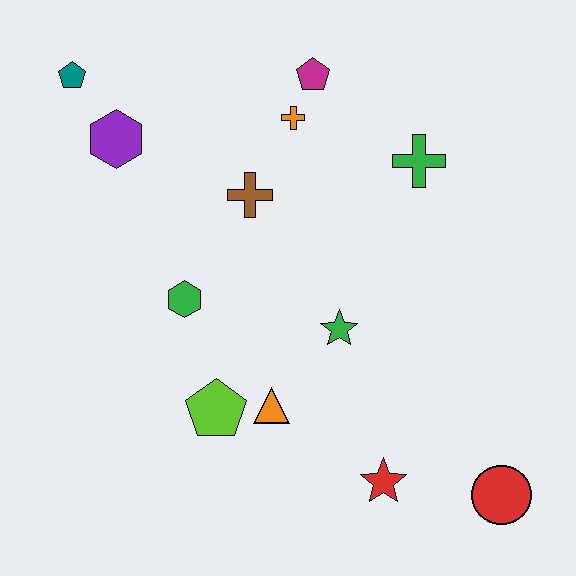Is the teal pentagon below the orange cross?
No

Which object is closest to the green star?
The orange triangle is closest to the green star.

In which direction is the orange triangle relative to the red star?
The orange triangle is to the left of the red star.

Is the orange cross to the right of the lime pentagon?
Yes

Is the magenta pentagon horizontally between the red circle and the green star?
No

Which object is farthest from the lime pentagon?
The teal pentagon is farthest from the lime pentagon.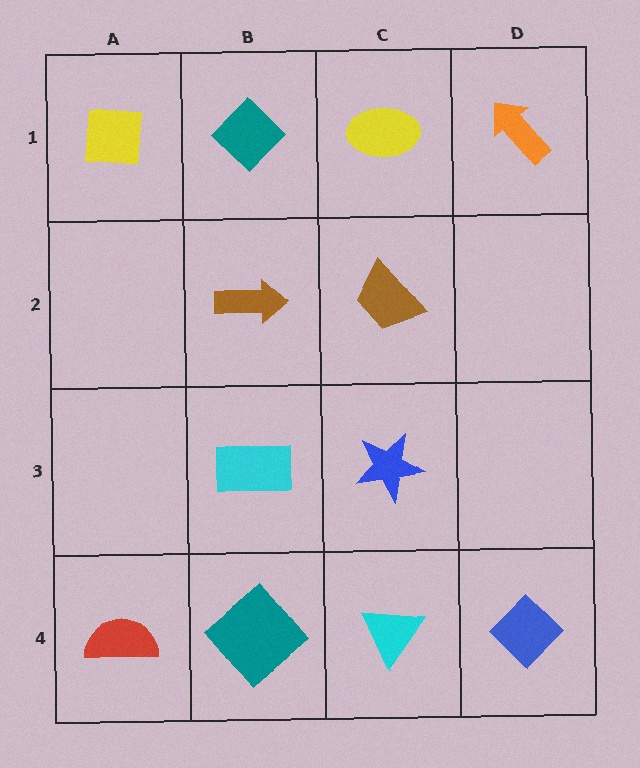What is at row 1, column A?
A yellow square.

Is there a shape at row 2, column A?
No, that cell is empty.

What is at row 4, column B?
A teal diamond.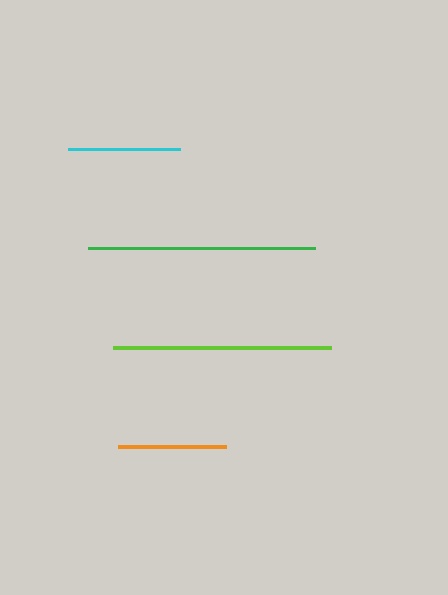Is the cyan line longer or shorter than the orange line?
The cyan line is longer than the orange line.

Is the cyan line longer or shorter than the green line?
The green line is longer than the cyan line.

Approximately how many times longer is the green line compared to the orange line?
The green line is approximately 2.1 times the length of the orange line.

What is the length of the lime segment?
The lime segment is approximately 218 pixels long.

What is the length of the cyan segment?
The cyan segment is approximately 112 pixels long.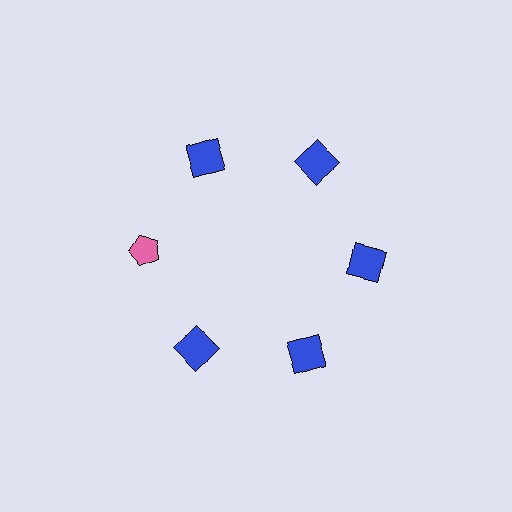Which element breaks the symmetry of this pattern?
The pink pentagon at roughly the 9 o'clock position breaks the symmetry. All other shapes are blue squares.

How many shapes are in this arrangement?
There are 6 shapes arranged in a ring pattern.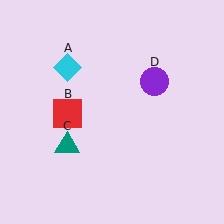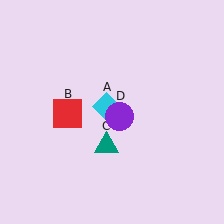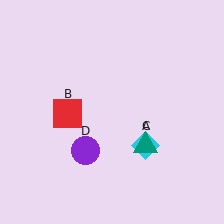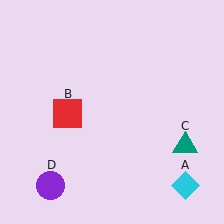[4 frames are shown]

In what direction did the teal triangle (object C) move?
The teal triangle (object C) moved right.